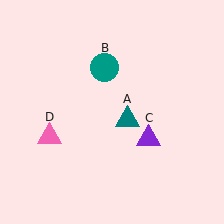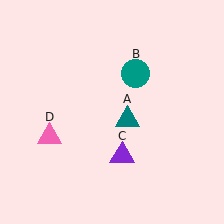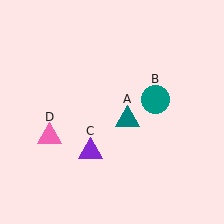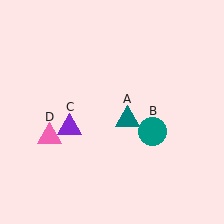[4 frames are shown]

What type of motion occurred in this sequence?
The teal circle (object B), purple triangle (object C) rotated clockwise around the center of the scene.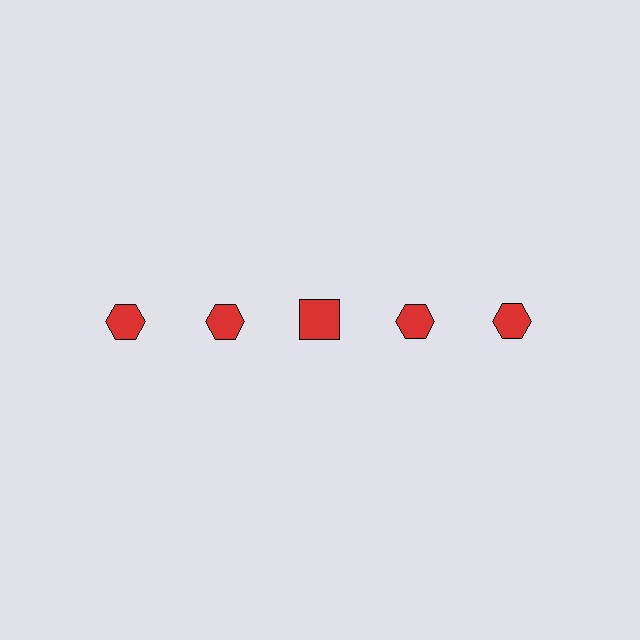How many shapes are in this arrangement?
There are 5 shapes arranged in a grid pattern.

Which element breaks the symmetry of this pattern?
The red square in the top row, center column breaks the symmetry. All other shapes are red hexagons.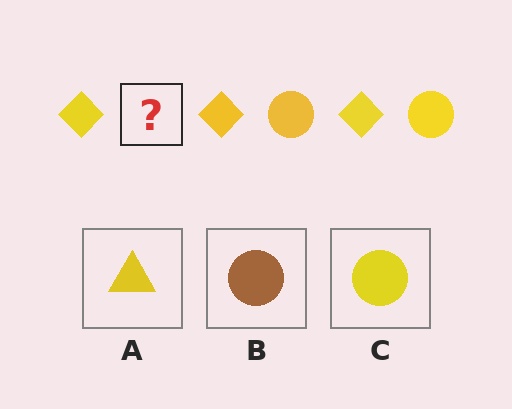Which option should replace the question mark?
Option C.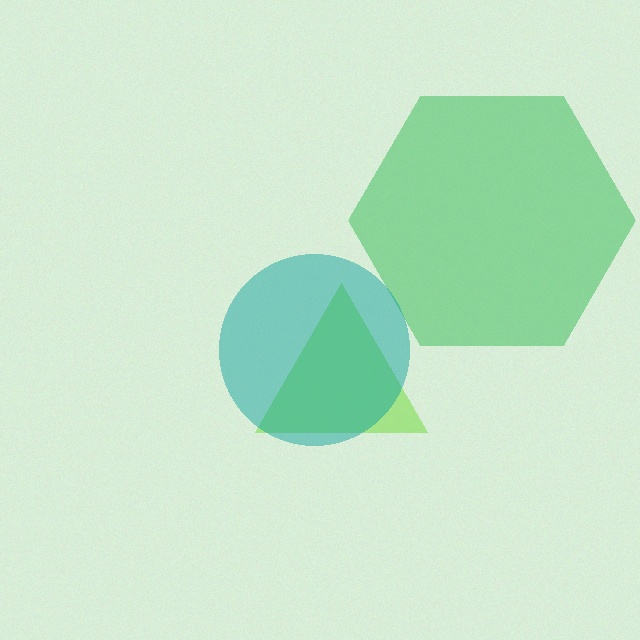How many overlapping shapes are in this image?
There are 3 overlapping shapes in the image.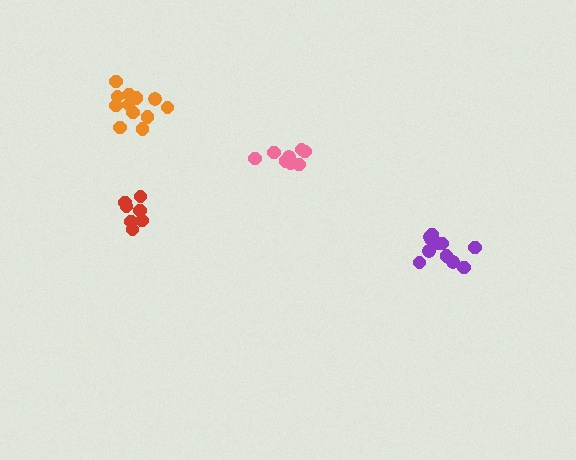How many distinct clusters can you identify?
There are 4 distinct clusters.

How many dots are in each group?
Group 1: 7 dots, Group 2: 11 dots, Group 3: 8 dots, Group 4: 12 dots (38 total).